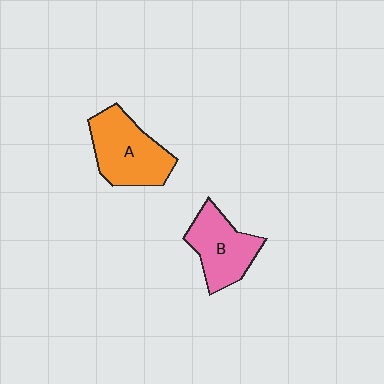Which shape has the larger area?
Shape A (orange).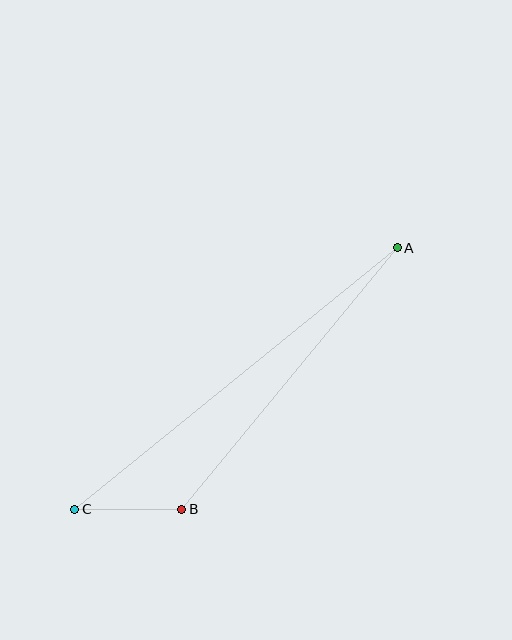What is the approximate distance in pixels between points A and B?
The distance between A and B is approximately 339 pixels.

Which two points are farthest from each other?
Points A and C are farthest from each other.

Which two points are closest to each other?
Points B and C are closest to each other.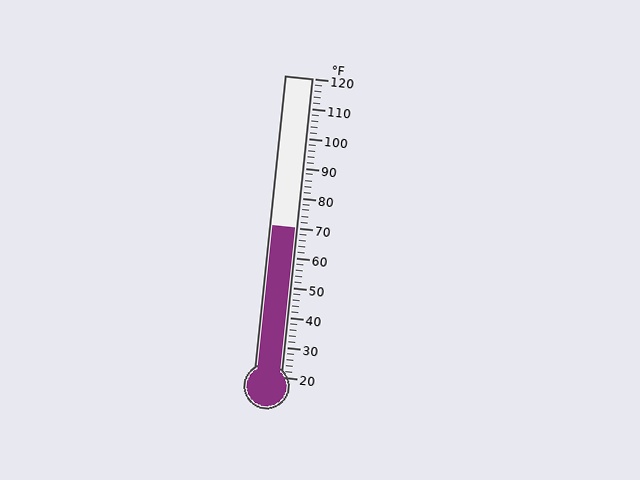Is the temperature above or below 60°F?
The temperature is above 60°F.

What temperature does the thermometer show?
The thermometer shows approximately 70°F.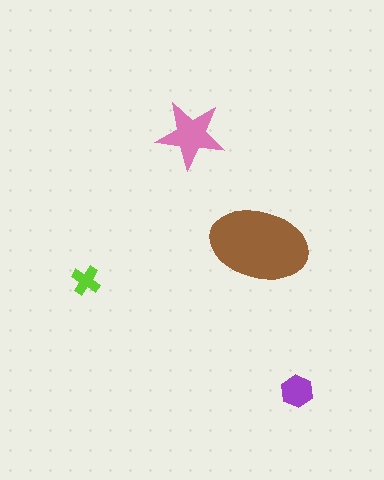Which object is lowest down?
The purple hexagon is bottommost.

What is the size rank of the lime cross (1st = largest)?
4th.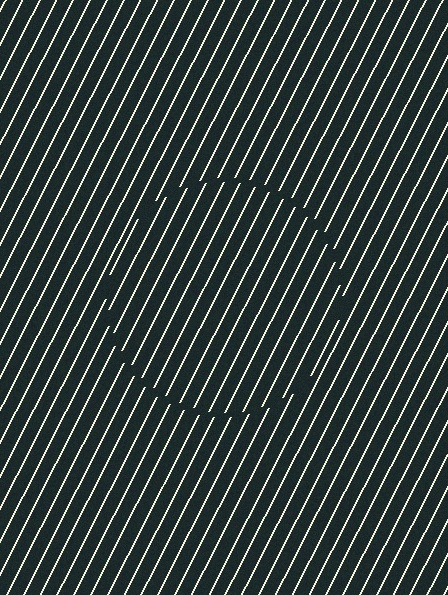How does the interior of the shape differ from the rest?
The interior of the shape contains the same grating, shifted by half a period — the contour is defined by the phase discontinuity where line-ends from the inner and outer gratings abut.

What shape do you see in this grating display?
An illusory circle. The interior of the shape contains the same grating, shifted by half a period — the contour is defined by the phase discontinuity where line-ends from the inner and outer gratings abut.